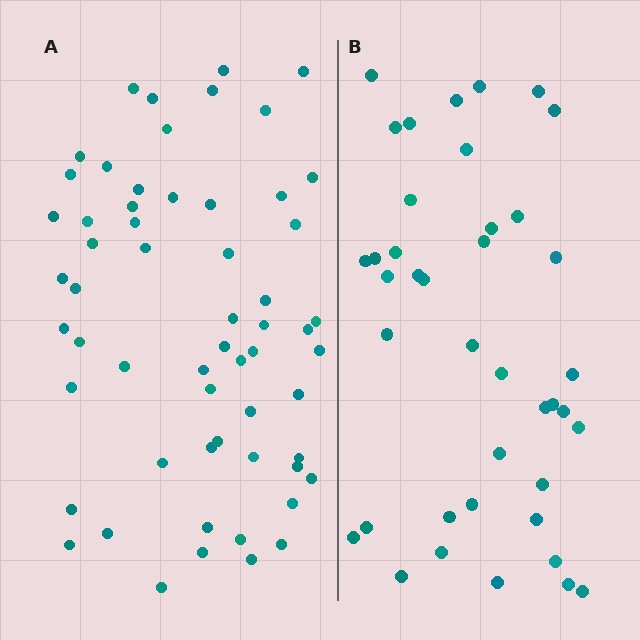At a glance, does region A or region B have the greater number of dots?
Region A (the left region) has more dots.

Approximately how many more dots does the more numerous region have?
Region A has approximately 20 more dots than region B.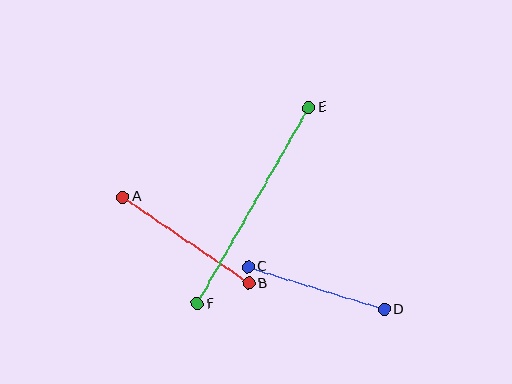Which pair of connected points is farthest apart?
Points E and F are farthest apart.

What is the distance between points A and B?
The distance is approximately 153 pixels.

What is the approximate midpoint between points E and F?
The midpoint is at approximately (253, 206) pixels.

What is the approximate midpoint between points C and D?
The midpoint is at approximately (316, 288) pixels.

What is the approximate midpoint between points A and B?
The midpoint is at approximately (186, 240) pixels.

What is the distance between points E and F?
The distance is approximately 226 pixels.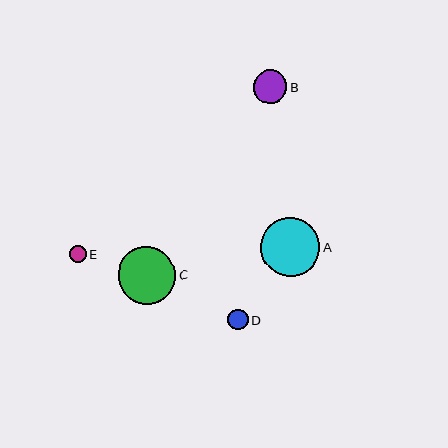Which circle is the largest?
Circle A is the largest with a size of approximately 59 pixels.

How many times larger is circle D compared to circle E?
Circle D is approximately 1.2 times the size of circle E.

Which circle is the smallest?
Circle E is the smallest with a size of approximately 17 pixels.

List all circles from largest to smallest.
From largest to smallest: A, C, B, D, E.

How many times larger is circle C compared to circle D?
Circle C is approximately 2.8 times the size of circle D.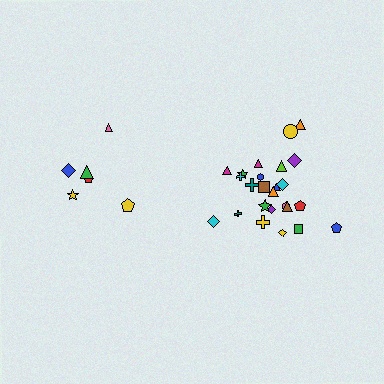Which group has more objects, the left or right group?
The right group.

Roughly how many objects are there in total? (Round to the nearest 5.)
Roughly 30 objects in total.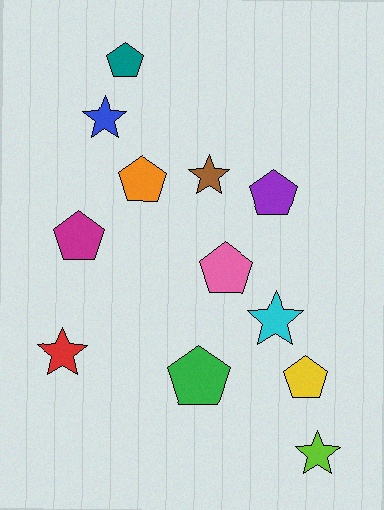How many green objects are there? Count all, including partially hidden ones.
There is 1 green object.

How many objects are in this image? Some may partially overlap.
There are 12 objects.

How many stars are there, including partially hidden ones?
There are 5 stars.